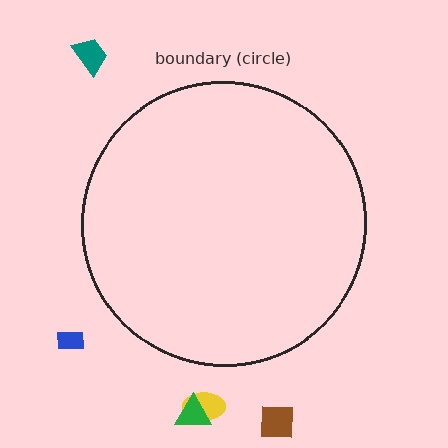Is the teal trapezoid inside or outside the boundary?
Outside.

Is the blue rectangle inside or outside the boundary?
Outside.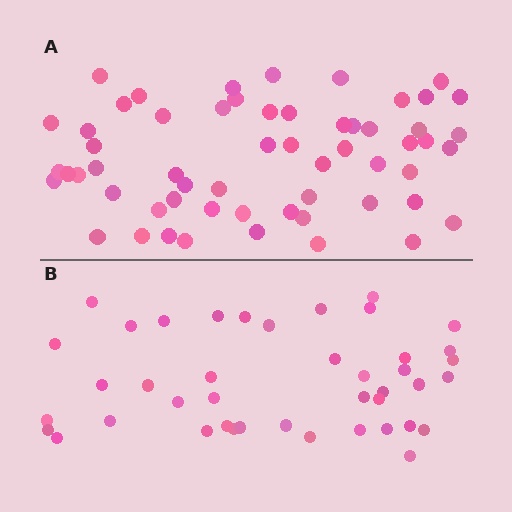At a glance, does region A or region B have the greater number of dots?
Region A (the top region) has more dots.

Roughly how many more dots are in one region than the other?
Region A has approximately 15 more dots than region B.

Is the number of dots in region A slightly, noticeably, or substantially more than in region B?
Region A has noticeably more, but not dramatically so. The ratio is roughly 1.4 to 1.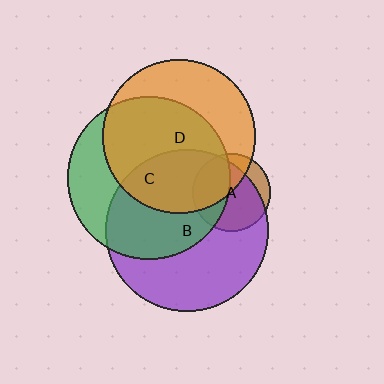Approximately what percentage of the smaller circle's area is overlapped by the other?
Approximately 30%.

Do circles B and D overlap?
Yes.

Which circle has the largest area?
Circle C (green).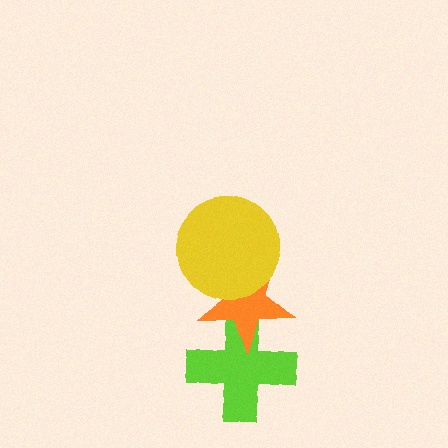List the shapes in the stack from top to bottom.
From top to bottom: the yellow circle, the orange star, the lime cross.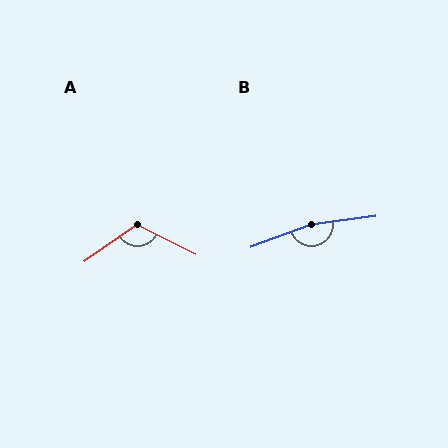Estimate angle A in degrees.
Approximately 118 degrees.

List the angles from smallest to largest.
A (118°), B (167°).